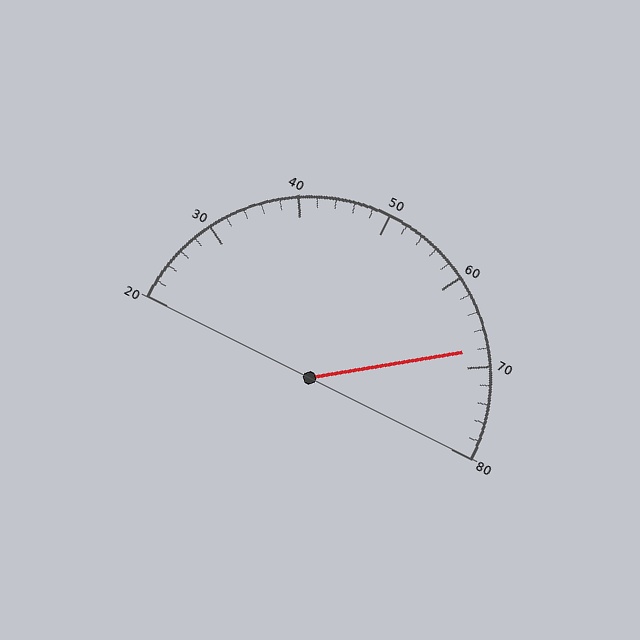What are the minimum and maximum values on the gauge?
The gauge ranges from 20 to 80.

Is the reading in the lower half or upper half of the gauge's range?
The reading is in the upper half of the range (20 to 80).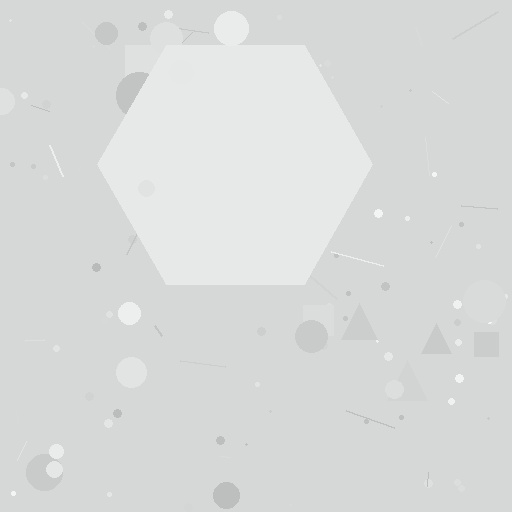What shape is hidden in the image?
A hexagon is hidden in the image.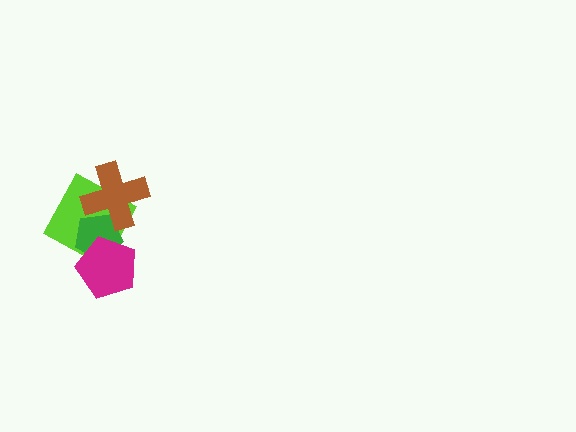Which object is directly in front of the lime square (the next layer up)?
The green pentagon is directly in front of the lime square.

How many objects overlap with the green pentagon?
3 objects overlap with the green pentagon.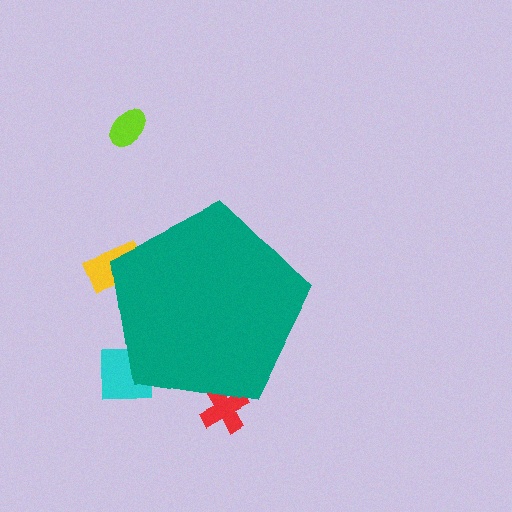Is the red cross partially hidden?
Yes, the red cross is partially hidden behind the teal pentagon.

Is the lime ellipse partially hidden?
No, the lime ellipse is fully visible.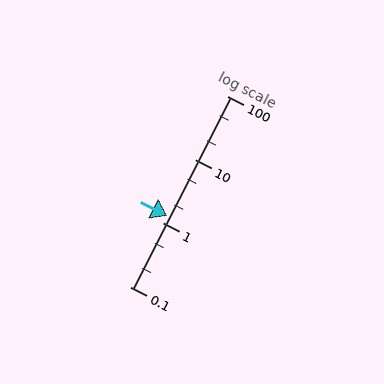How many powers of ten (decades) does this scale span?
The scale spans 3 decades, from 0.1 to 100.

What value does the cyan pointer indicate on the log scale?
The pointer indicates approximately 1.3.